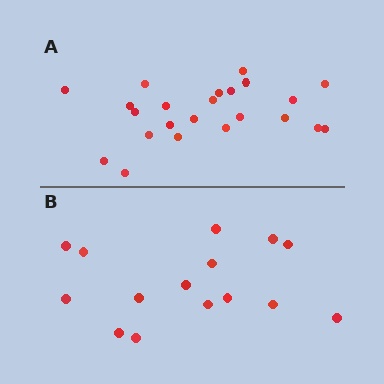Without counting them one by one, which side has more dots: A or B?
Region A (the top region) has more dots.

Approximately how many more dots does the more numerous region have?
Region A has roughly 8 or so more dots than region B.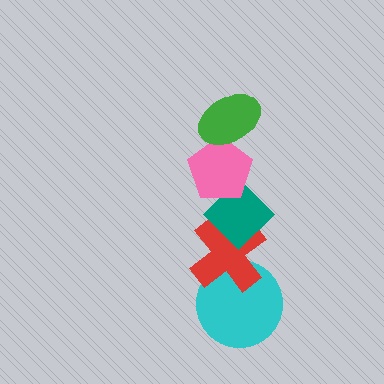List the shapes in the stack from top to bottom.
From top to bottom: the green ellipse, the pink pentagon, the teal diamond, the red cross, the cyan circle.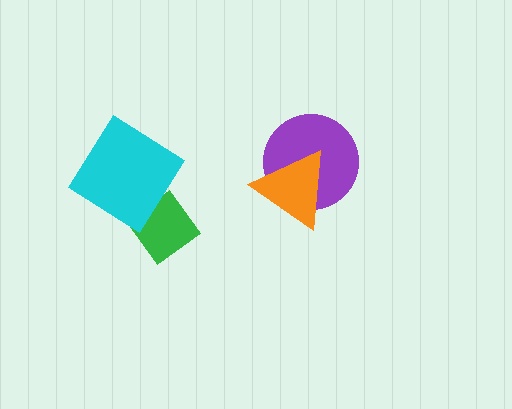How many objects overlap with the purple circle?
1 object overlaps with the purple circle.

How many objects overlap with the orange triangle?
1 object overlaps with the orange triangle.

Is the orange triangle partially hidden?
No, no other shape covers it.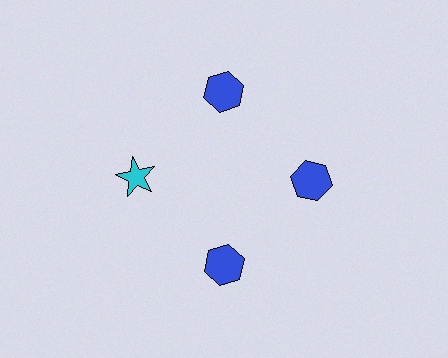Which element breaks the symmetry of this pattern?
The cyan star at roughly the 9 o'clock position breaks the symmetry. All other shapes are blue hexagons.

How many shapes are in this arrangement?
There are 4 shapes arranged in a ring pattern.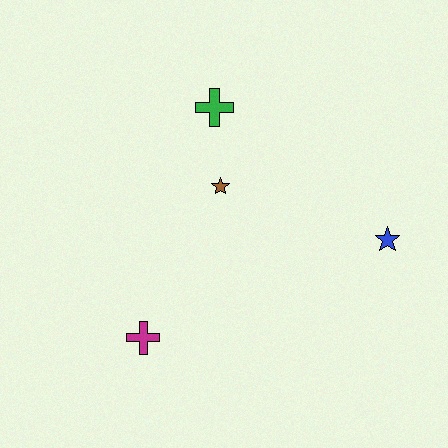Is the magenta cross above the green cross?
No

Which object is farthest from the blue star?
The magenta cross is farthest from the blue star.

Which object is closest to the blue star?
The brown star is closest to the blue star.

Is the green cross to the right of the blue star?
No